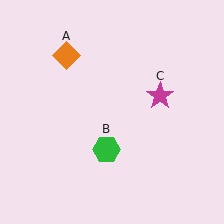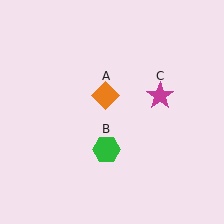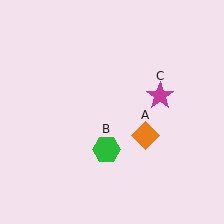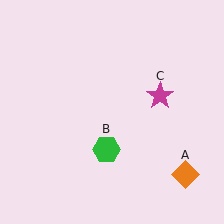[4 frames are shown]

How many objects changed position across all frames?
1 object changed position: orange diamond (object A).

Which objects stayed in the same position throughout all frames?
Green hexagon (object B) and magenta star (object C) remained stationary.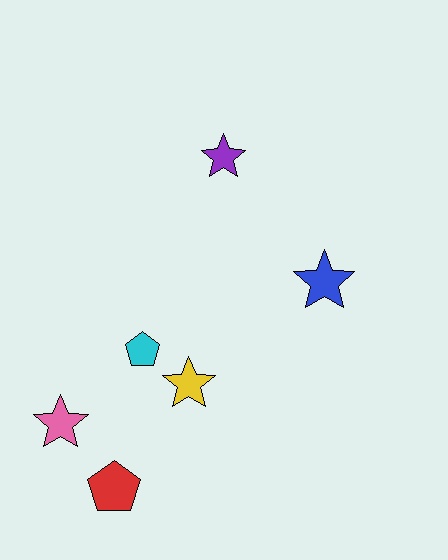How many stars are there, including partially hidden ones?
There are 4 stars.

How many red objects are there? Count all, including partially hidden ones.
There is 1 red object.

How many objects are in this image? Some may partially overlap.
There are 6 objects.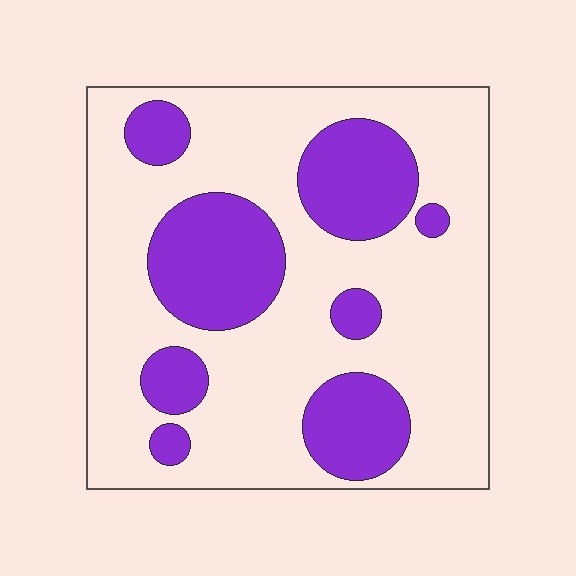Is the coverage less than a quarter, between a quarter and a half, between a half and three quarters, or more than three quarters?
Between a quarter and a half.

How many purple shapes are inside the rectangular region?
8.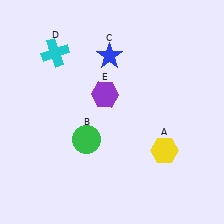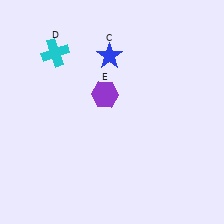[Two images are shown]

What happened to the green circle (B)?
The green circle (B) was removed in Image 2. It was in the bottom-left area of Image 1.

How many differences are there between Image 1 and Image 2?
There are 2 differences between the two images.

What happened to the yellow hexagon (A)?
The yellow hexagon (A) was removed in Image 2. It was in the bottom-right area of Image 1.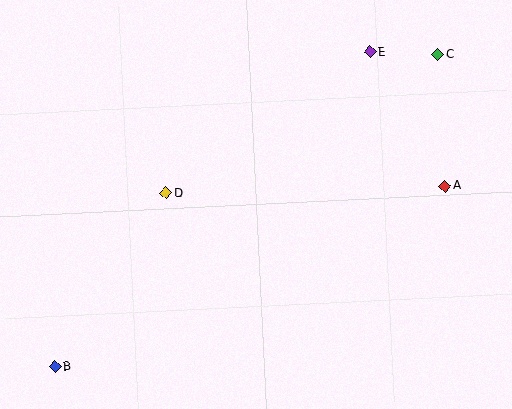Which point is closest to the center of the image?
Point D at (166, 193) is closest to the center.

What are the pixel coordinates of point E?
Point E is at (370, 52).